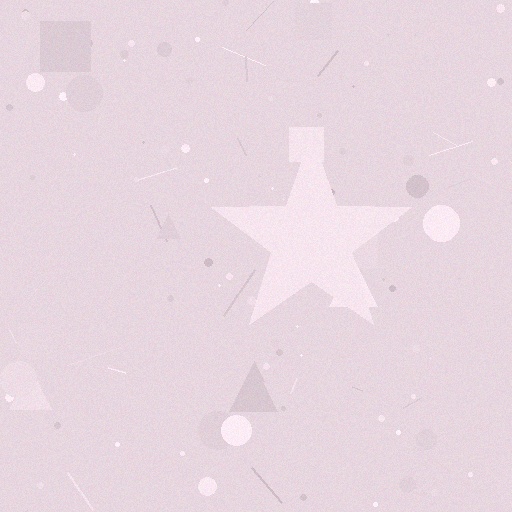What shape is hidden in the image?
A star is hidden in the image.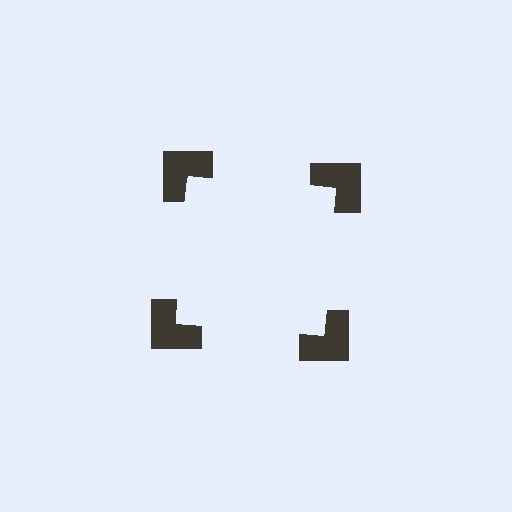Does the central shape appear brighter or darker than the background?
It typically appears slightly brighter than the background, even though no actual brightness change is drawn.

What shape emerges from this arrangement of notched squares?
An illusory square — its edges are inferred from the aligned wedge cuts in the notched squares, not physically drawn.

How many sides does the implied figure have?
4 sides.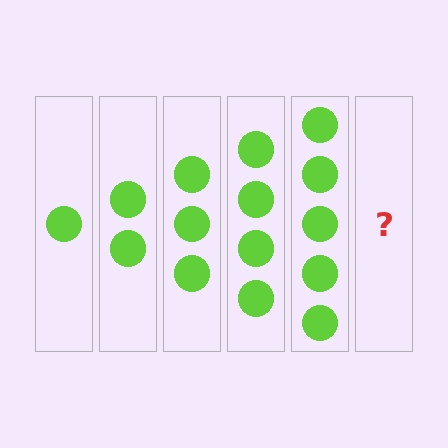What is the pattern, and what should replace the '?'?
The pattern is that each step adds one more circle. The '?' should be 6 circles.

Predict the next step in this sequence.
The next step is 6 circles.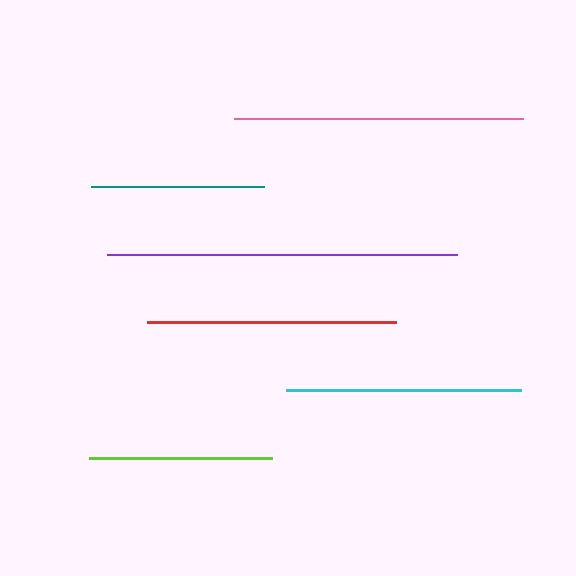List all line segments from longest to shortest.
From longest to shortest: purple, pink, red, cyan, lime, teal.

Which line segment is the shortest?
The teal line is the shortest at approximately 173 pixels.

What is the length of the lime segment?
The lime segment is approximately 183 pixels long.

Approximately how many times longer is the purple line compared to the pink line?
The purple line is approximately 1.2 times the length of the pink line.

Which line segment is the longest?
The purple line is the longest at approximately 350 pixels.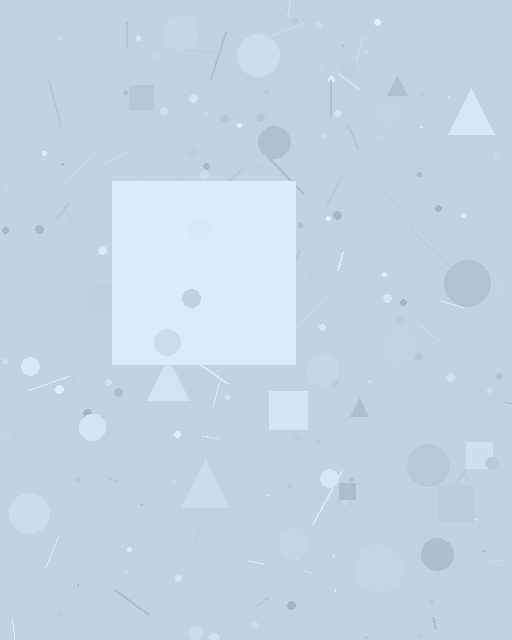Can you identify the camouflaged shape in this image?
The camouflaged shape is a square.